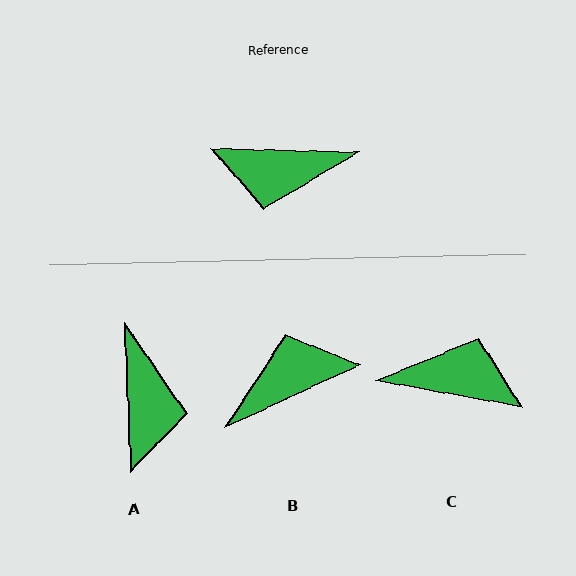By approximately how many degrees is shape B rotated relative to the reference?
Approximately 154 degrees clockwise.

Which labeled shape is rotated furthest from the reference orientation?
C, about 171 degrees away.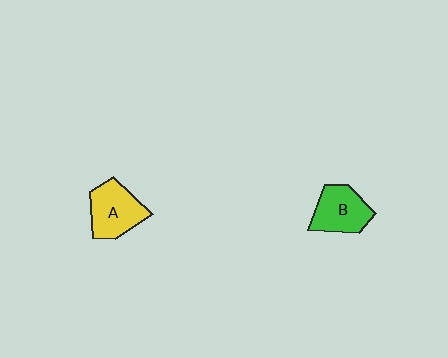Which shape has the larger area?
Shape A (yellow).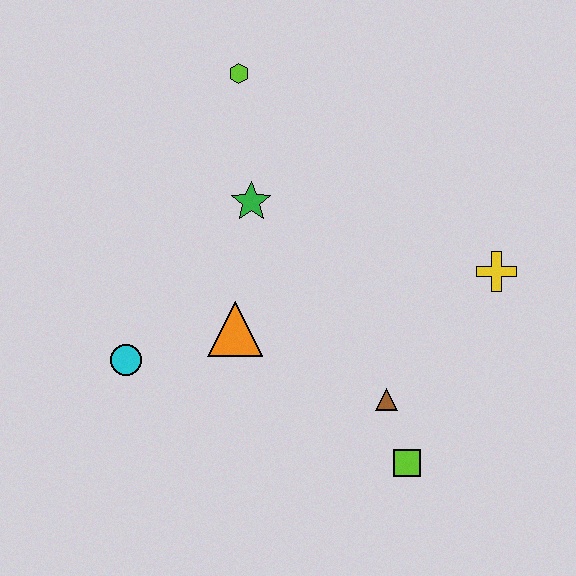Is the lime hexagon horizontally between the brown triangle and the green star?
No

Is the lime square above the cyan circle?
No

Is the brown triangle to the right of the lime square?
No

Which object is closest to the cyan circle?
The orange triangle is closest to the cyan circle.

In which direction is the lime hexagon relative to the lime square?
The lime hexagon is above the lime square.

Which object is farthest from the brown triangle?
The lime hexagon is farthest from the brown triangle.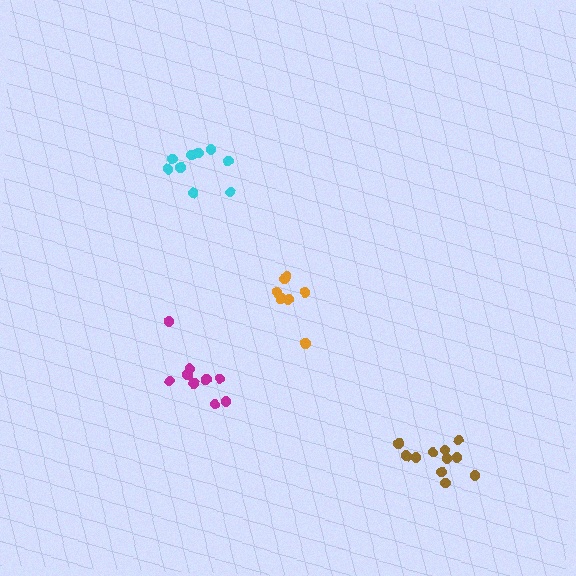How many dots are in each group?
Group 1: 11 dots, Group 2: 7 dots, Group 3: 9 dots, Group 4: 9 dots (36 total).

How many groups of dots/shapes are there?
There are 4 groups.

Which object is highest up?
The cyan cluster is topmost.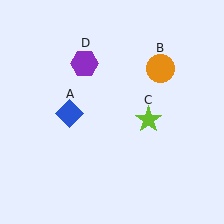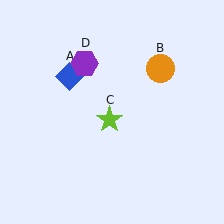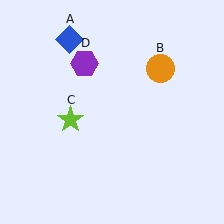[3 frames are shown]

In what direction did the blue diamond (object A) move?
The blue diamond (object A) moved up.